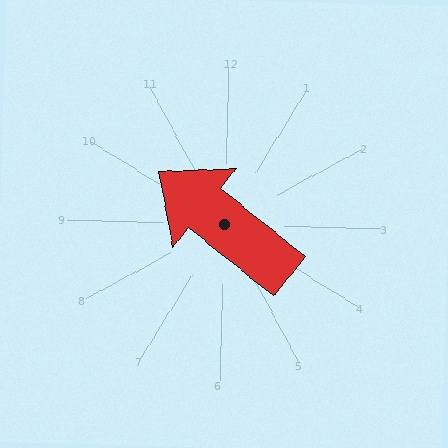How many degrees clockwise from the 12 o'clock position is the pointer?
Approximately 307 degrees.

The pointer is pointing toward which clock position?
Roughly 10 o'clock.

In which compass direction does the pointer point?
Northwest.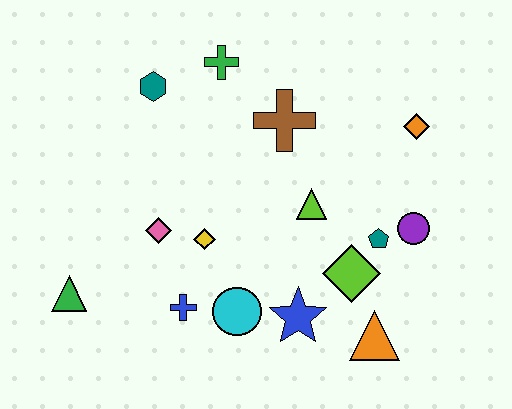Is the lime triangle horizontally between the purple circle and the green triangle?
Yes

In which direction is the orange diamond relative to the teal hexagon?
The orange diamond is to the right of the teal hexagon.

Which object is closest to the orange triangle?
The lime diamond is closest to the orange triangle.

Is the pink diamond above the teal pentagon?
Yes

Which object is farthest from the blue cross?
The orange diamond is farthest from the blue cross.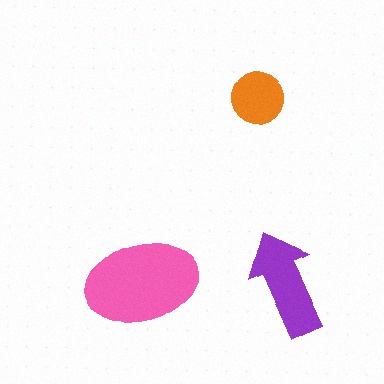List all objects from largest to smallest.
The pink ellipse, the purple arrow, the orange circle.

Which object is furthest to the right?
The purple arrow is rightmost.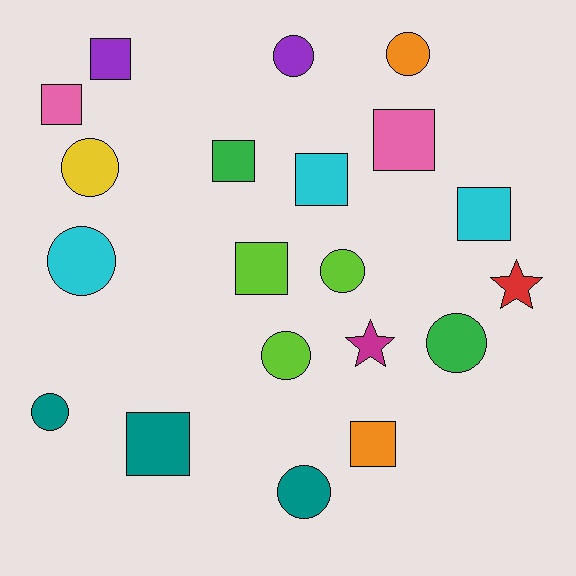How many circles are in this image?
There are 9 circles.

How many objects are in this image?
There are 20 objects.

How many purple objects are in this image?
There are 2 purple objects.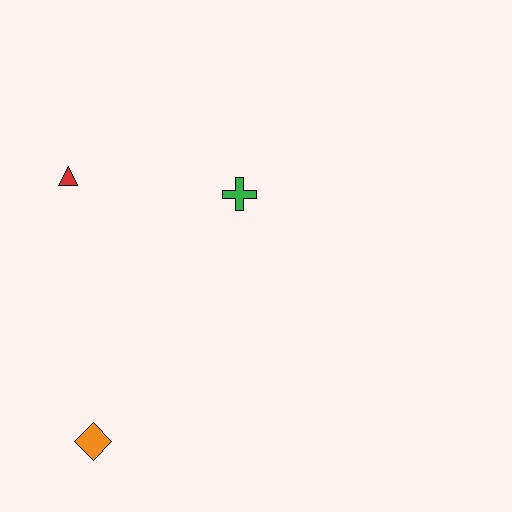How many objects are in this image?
There are 3 objects.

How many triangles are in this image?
There is 1 triangle.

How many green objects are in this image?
There is 1 green object.